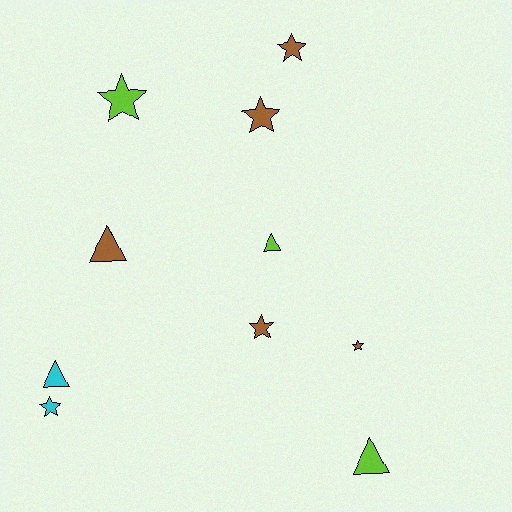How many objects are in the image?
There are 10 objects.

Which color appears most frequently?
Brown, with 5 objects.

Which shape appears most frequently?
Star, with 6 objects.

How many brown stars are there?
There are 4 brown stars.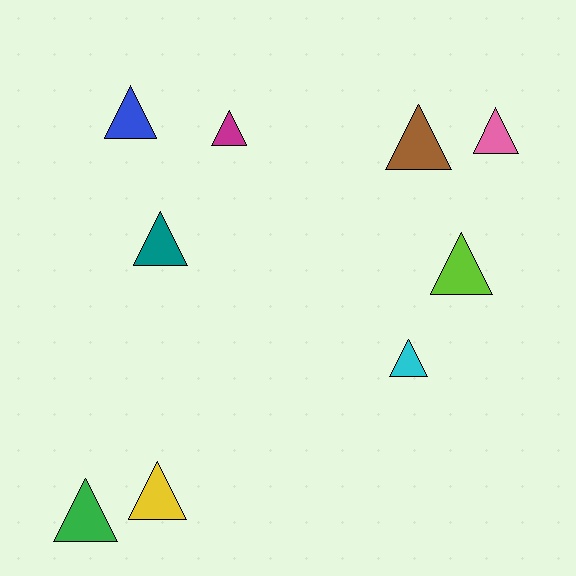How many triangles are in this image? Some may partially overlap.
There are 9 triangles.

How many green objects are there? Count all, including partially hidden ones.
There is 1 green object.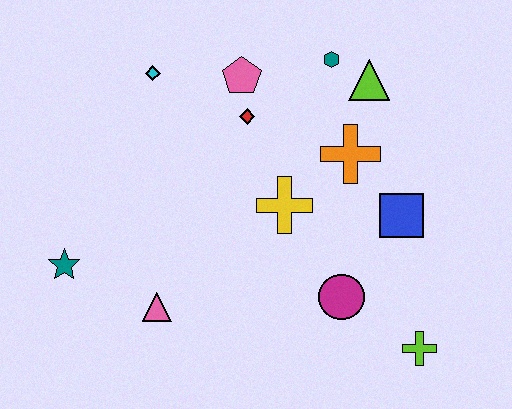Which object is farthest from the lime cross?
The cyan diamond is farthest from the lime cross.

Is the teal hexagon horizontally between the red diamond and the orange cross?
Yes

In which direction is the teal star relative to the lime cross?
The teal star is to the left of the lime cross.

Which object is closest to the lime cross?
The magenta circle is closest to the lime cross.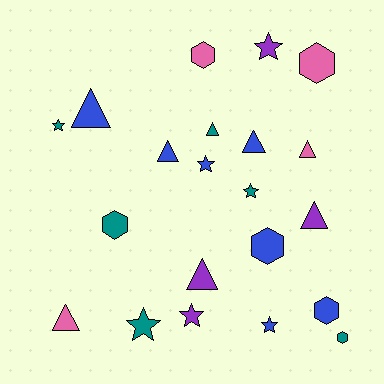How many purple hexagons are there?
There are no purple hexagons.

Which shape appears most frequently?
Triangle, with 8 objects.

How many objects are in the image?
There are 21 objects.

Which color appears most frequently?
Blue, with 7 objects.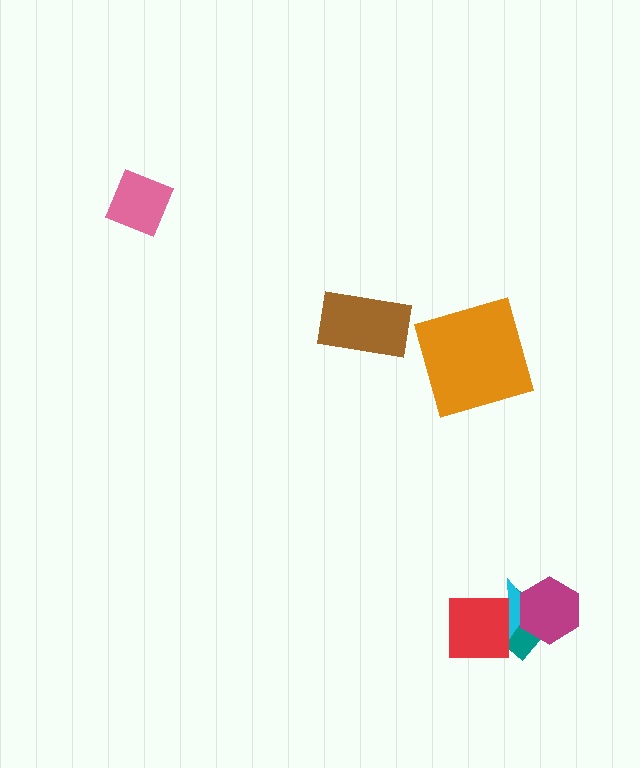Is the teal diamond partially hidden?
Yes, it is partially covered by another shape.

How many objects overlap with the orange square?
0 objects overlap with the orange square.